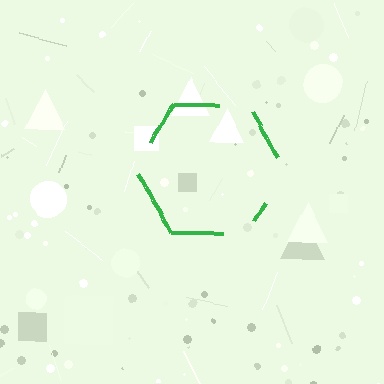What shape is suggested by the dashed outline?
The dashed outline suggests a hexagon.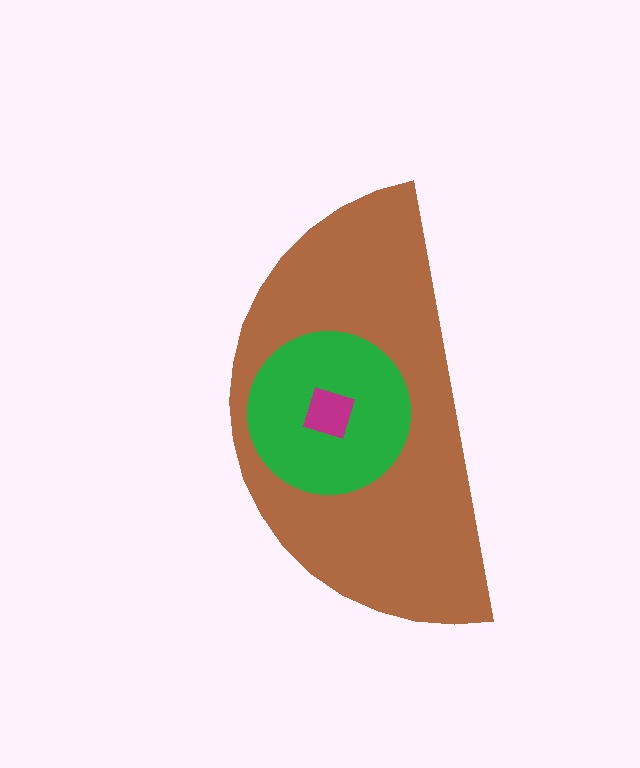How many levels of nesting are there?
3.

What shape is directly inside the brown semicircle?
The green circle.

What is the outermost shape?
The brown semicircle.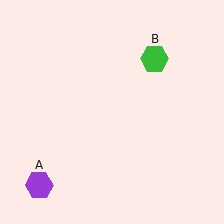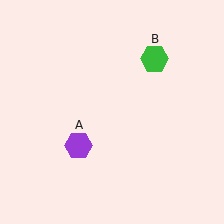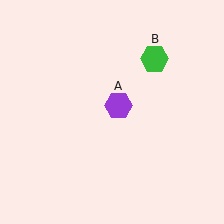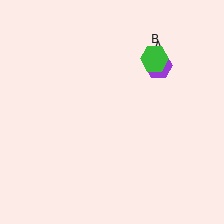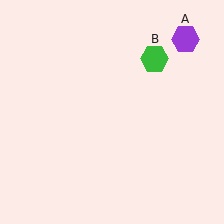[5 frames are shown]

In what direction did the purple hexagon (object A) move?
The purple hexagon (object A) moved up and to the right.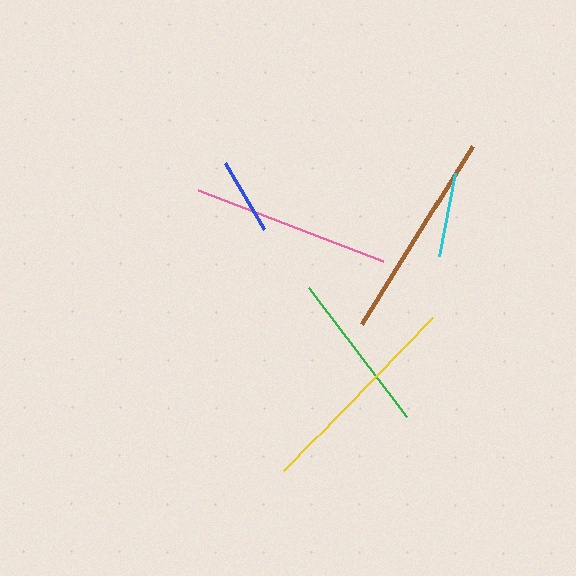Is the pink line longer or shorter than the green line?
The pink line is longer than the green line.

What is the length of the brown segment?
The brown segment is approximately 211 pixels long.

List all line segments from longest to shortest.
From longest to shortest: yellow, brown, pink, green, cyan, blue.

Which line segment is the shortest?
The blue line is the shortest at approximately 77 pixels.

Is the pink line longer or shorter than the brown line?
The brown line is longer than the pink line.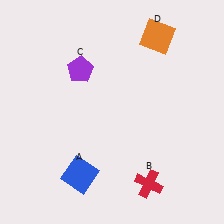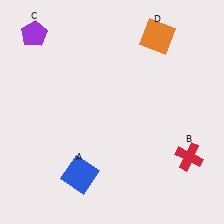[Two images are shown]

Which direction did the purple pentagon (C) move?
The purple pentagon (C) moved left.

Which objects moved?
The objects that moved are: the red cross (B), the purple pentagon (C).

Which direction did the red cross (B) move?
The red cross (B) moved right.